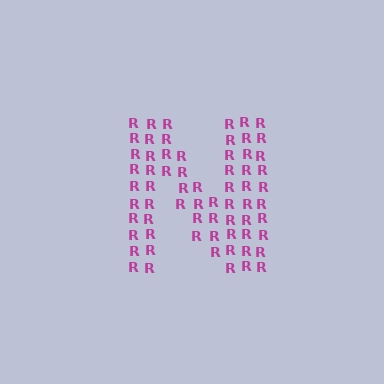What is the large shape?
The large shape is the letter N.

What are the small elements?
The small elements are letter R's.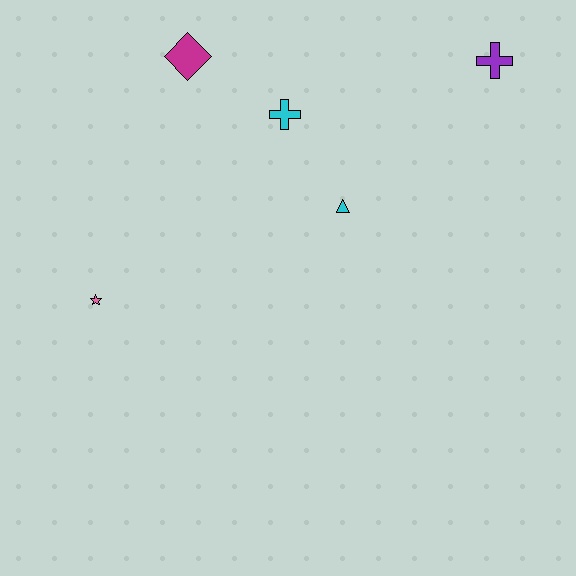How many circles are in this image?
There are no circles.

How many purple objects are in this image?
There is 1 purple object.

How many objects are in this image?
There are 5 objects.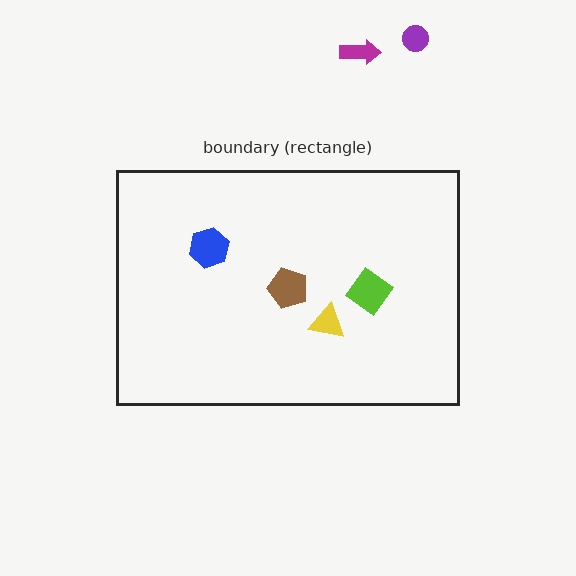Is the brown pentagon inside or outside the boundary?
Inside.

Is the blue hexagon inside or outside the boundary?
Inside.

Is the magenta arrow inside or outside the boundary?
Outside.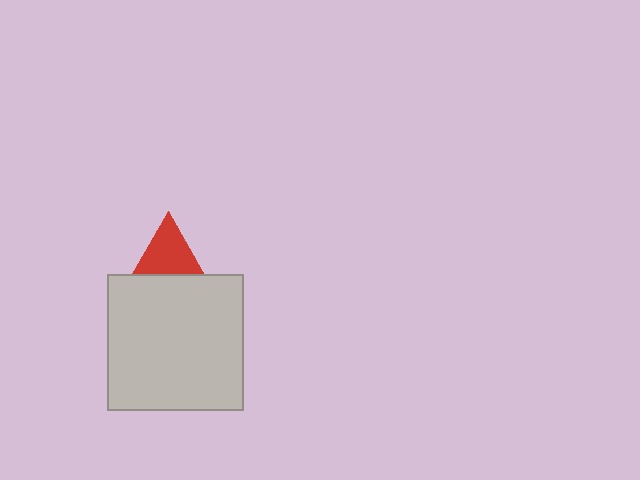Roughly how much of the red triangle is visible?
A small part of it is visible (roughly 36%).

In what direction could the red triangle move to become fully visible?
The red triangle could move up. That would shift it out from behind the light gray square entirely.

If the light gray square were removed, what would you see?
You would see the complete red triangle.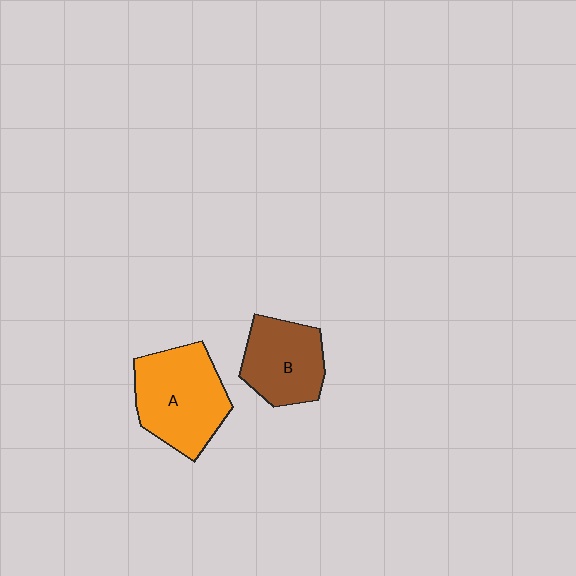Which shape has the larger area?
Shape A (orange).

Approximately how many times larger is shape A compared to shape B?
Approximately 1.3 times.